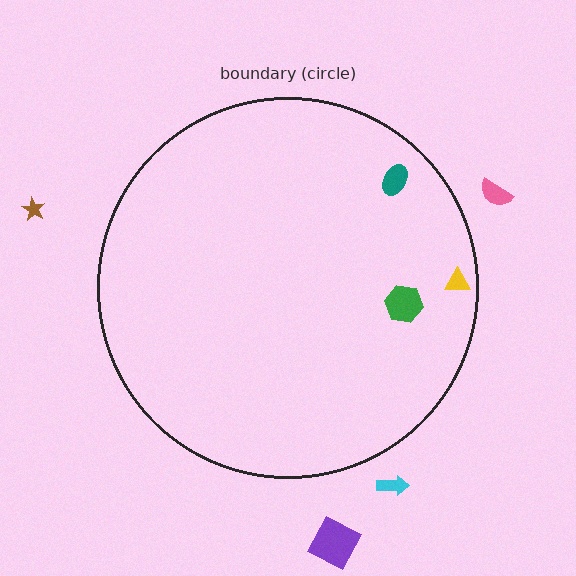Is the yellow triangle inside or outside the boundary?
Inside.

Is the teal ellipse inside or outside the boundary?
Inside.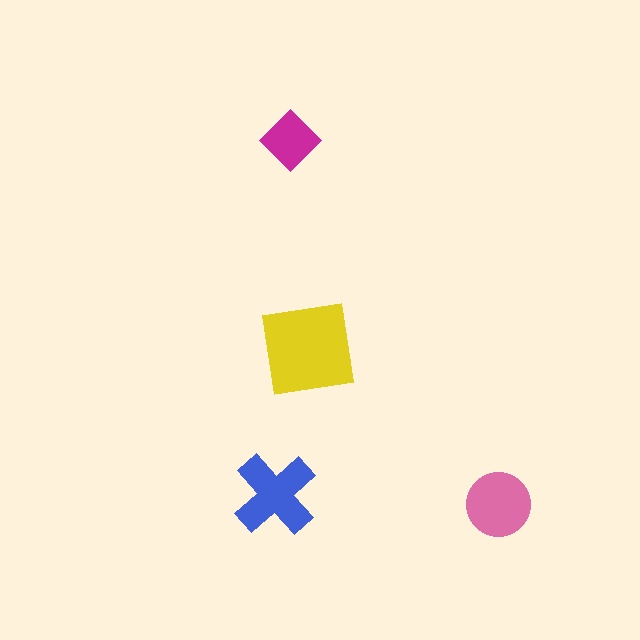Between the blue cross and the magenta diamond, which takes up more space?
The blue cross.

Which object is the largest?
The yellow square.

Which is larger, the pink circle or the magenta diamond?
The pink circle.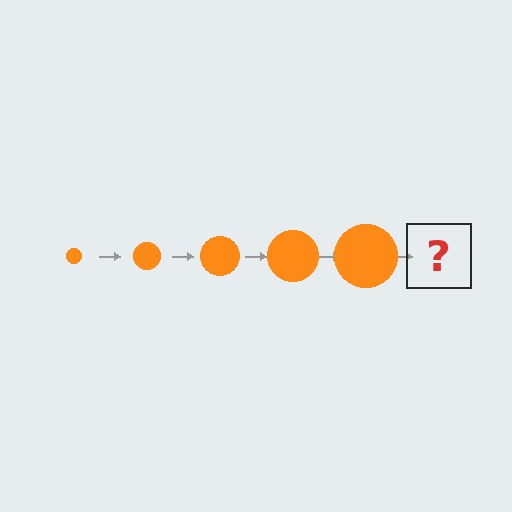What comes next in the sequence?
The next element should be an orange circle, larger than the previous one.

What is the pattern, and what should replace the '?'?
The pattern is that the circle gets progressively larger each step. The '?' should be an orange circle, larger than the previous one.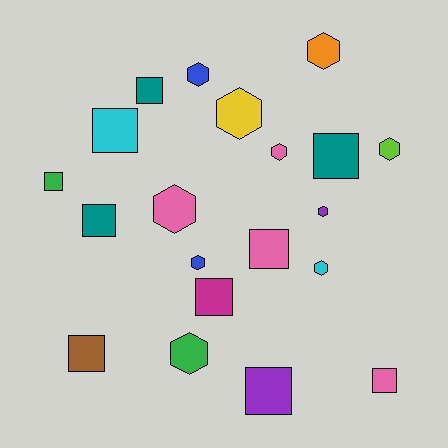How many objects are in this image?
There are 20 objects.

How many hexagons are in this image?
There are 10 hexagons.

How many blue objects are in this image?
There are 2 blue objects.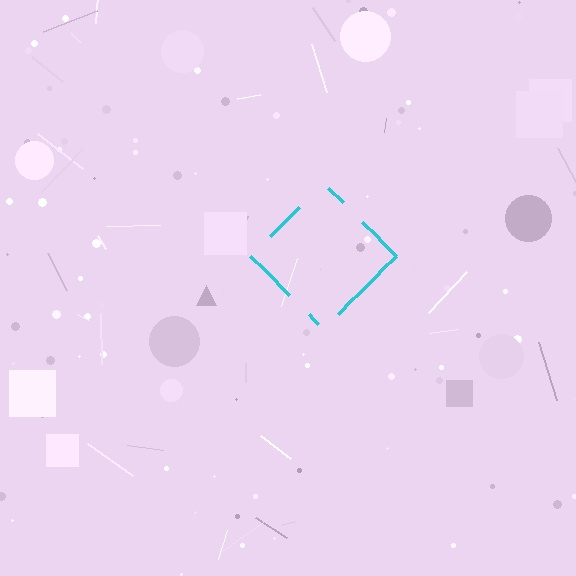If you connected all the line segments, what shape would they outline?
They would outline a diamond.